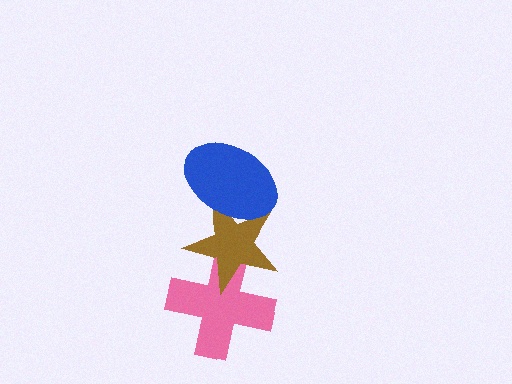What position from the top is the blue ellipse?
The blue ellipse is 1st from the top.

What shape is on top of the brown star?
The blue ellipse is on top of the brown star.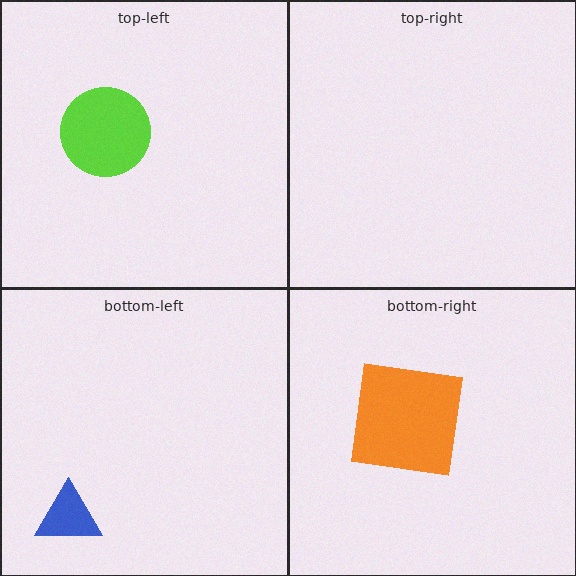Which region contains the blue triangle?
The bottom-left region.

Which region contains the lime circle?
The top-left region.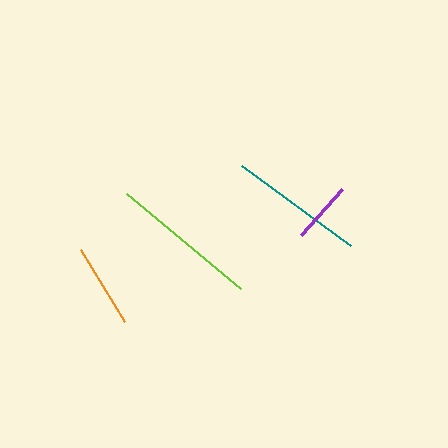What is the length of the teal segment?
The teal segment is approximately 134 pixels long.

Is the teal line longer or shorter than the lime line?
The lime line is longer than the teal line.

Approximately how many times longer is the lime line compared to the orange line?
The lime line is approximately 1.7 times the length of the orange line.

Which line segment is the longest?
The lime line is the longest at approximately 148 pixels.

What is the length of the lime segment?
The lime segment is approximately 148 pixels long.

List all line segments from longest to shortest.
From longest to shortest: lime, teal, orange, purple.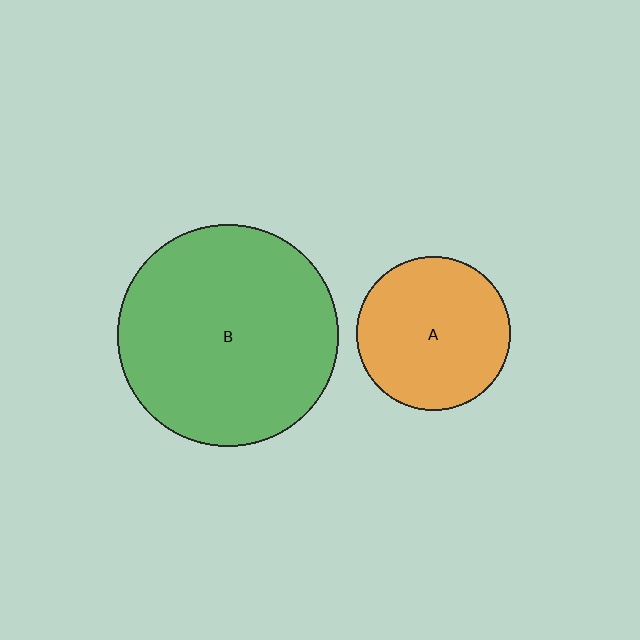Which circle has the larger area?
Circle B (green).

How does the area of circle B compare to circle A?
Approximately 2.1 times.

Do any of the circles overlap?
No, none of the circles overlap.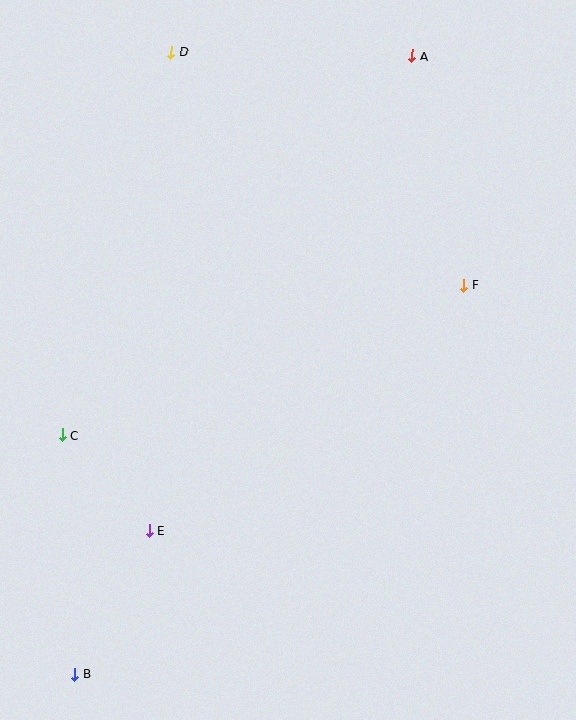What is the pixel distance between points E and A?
The distance between E and A is 543 pixels.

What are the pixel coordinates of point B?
Point B is at (75, 674).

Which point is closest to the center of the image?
Point F at (464, 285) is closest to the center.